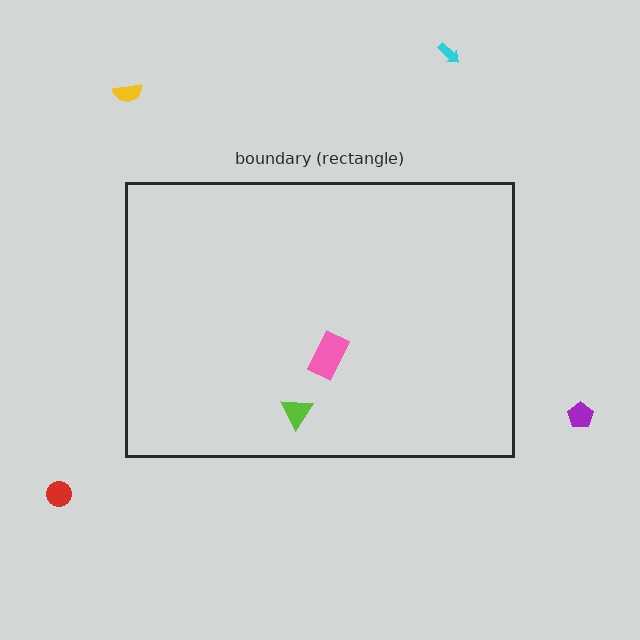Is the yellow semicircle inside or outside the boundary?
Outside.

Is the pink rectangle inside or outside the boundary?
Inside.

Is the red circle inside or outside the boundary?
Outside.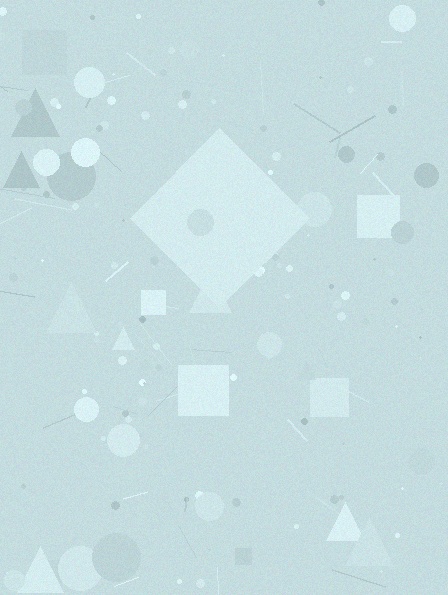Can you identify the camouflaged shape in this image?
The camouflaged shape is a diamond.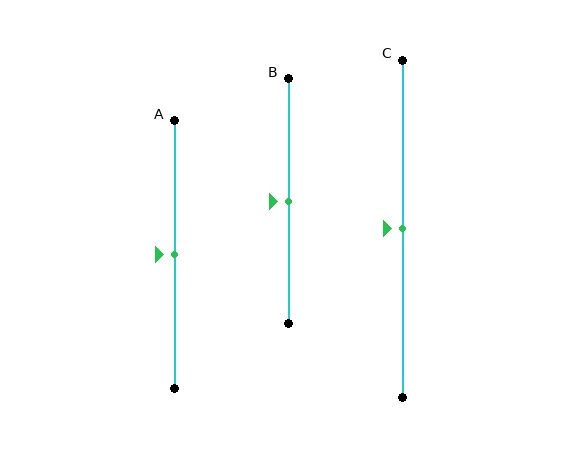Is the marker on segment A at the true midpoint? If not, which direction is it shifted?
Yes, the marker on segment A is at the true midpoint.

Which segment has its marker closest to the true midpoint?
Segment A has its marker closest to the true midpoint.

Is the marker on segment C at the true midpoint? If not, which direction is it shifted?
Yes, the marker on segment C is at the true midpoint.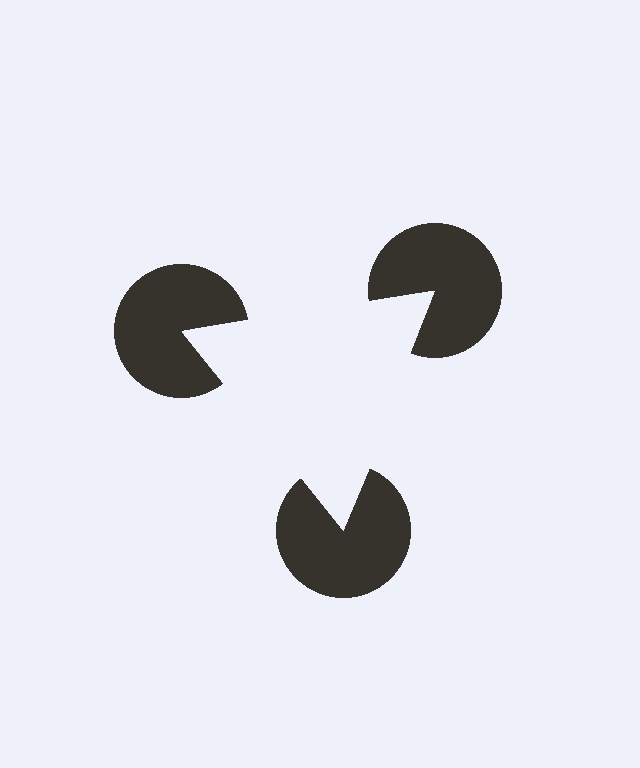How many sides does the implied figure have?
3 sides.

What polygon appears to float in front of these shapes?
An illusory triangle — its edges are inferred from the aligned wedge cuts in the pac-man discs, not physically drawn.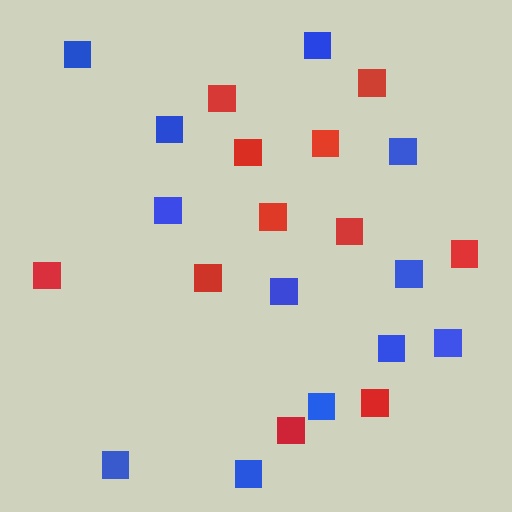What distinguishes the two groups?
There are 2 groups: one group of red squares (11) and one group of blue squares (12).